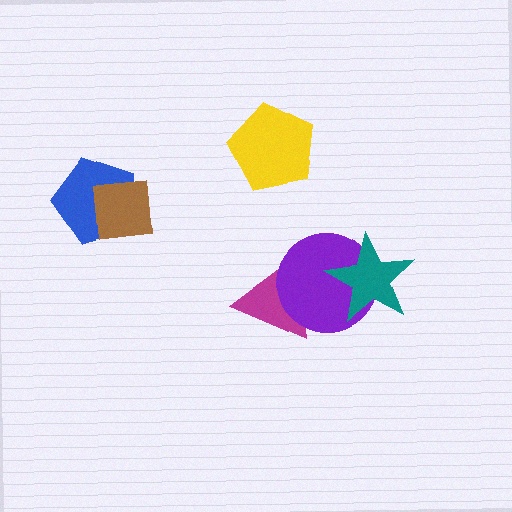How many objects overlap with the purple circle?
2 objects overlap with the purple circle.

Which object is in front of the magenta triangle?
The purple circle is in front of the magenta triangle.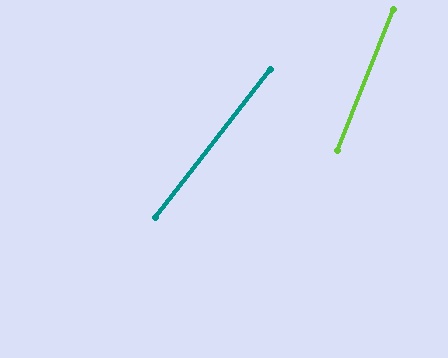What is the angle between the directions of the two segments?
Approximately 16 degrees.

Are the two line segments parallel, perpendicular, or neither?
Neither parallel nor perpendicular — they differ by about 16°.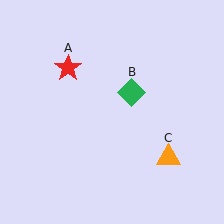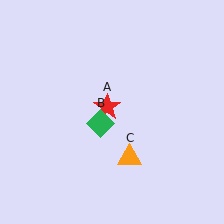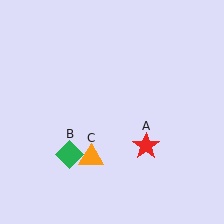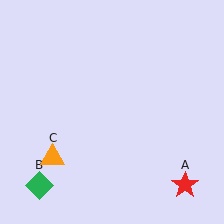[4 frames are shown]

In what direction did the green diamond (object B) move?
The green diamond (object B) moved down and to the left.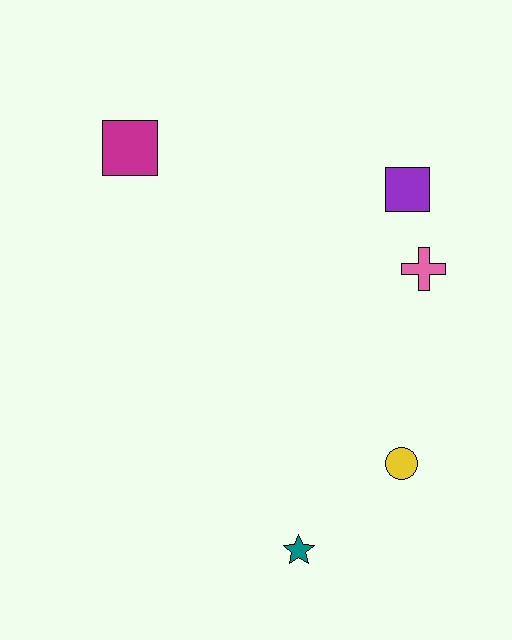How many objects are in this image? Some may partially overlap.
There are 5 objects.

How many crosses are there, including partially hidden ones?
There is 1 cross.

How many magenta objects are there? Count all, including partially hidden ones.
There is 1 magenta object.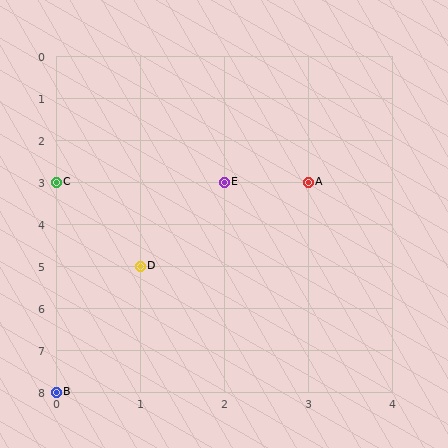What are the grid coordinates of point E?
Point E is at grid coordinates (2, 3).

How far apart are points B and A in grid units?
Points B and A are 3 columns and 5 rows apart (about 5.8 grid units diagonally).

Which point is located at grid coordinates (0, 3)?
Point C is at (0, 3).